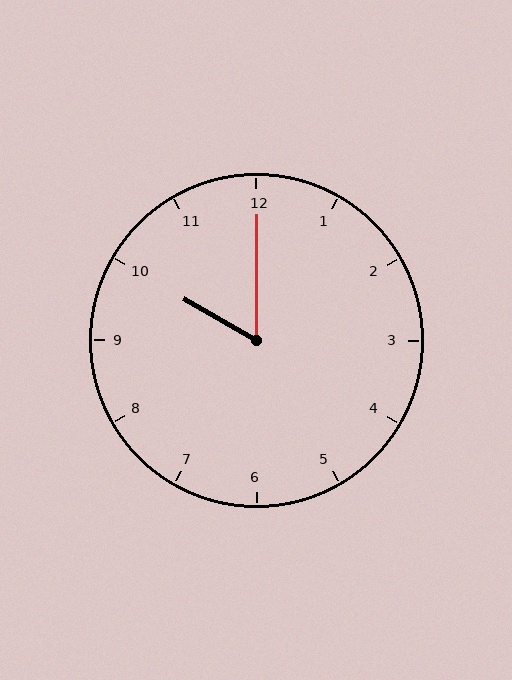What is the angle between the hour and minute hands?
Approximately 60 degrees.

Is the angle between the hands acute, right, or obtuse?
It is acute.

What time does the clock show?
10:00.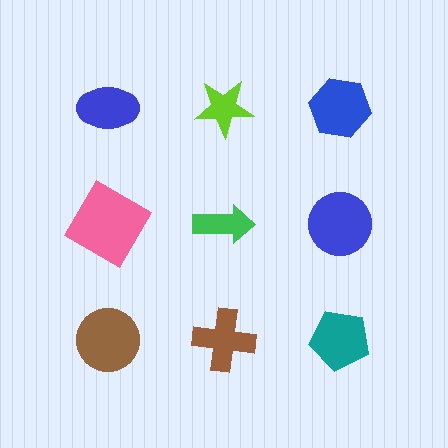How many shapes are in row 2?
3 shapes.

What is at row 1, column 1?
A blue ellipse.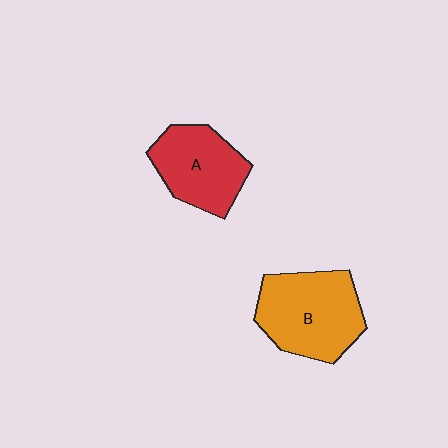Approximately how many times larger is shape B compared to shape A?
Approximately 1.3 times.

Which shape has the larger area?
Shape B (orange).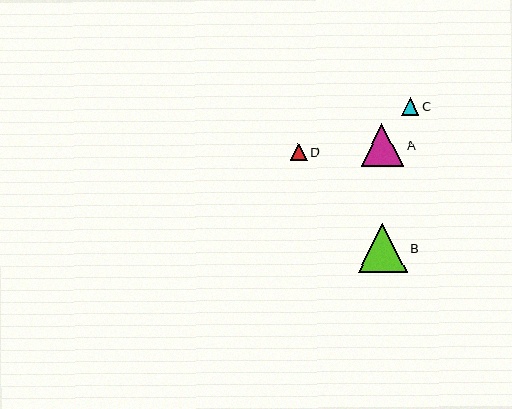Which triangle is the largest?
Triangle B is the largest with a size of approximately 49 pixels.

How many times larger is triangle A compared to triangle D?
Triangle A is approximately 2.5 times the size of triangle D.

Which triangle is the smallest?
Triangle D is the smallest with a size of approximately 17 pixels.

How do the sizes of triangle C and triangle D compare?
Triangle C and triangle D are approximately the same size.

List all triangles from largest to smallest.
From largest to smallest: B, A, C, D.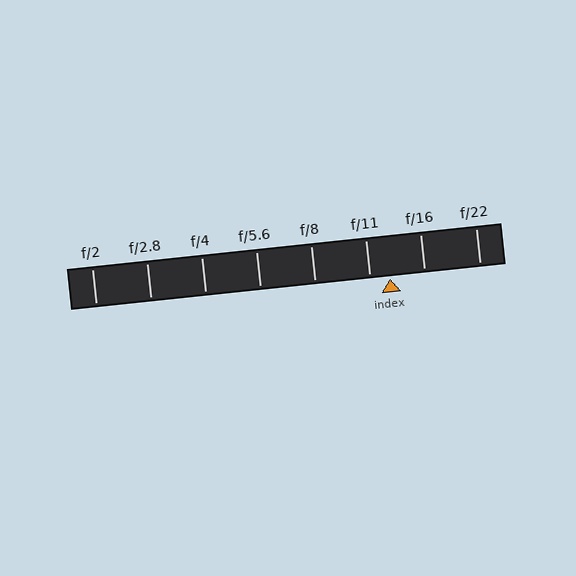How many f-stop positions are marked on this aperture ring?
There are 8 f-stop positions marked.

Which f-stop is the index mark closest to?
The index mark is closest to f/11.